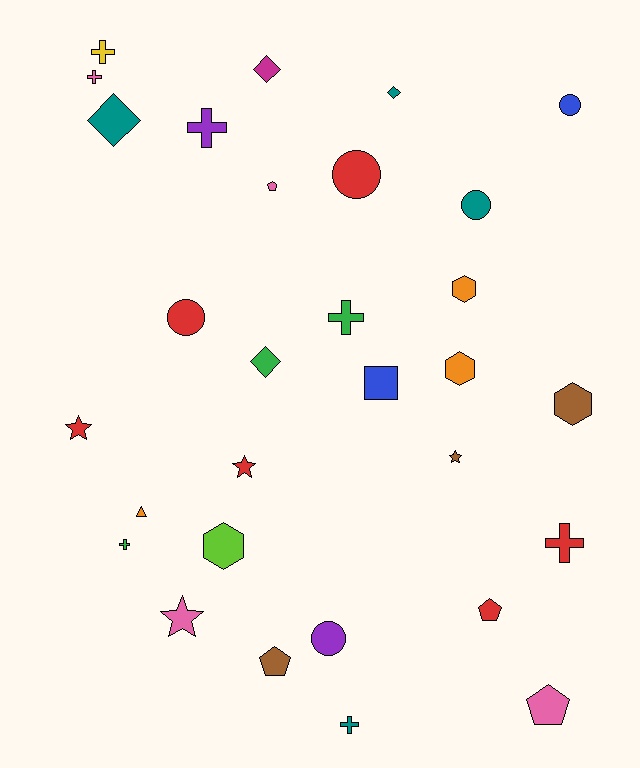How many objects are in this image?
There are 30 objects.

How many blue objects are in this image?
There are 2 blue objects.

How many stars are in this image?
There are 4 stars.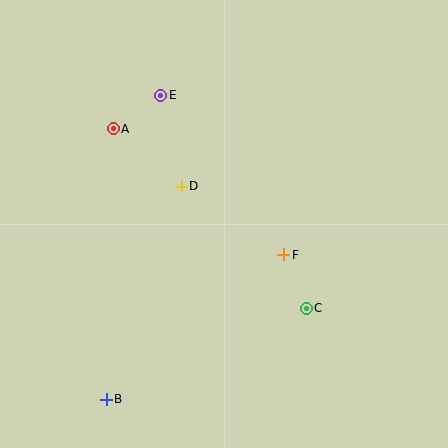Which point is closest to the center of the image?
Point D at (181, 186) is closest to the center.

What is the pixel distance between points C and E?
The distance between C and E is 258 pixels.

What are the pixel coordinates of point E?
Point E is at (161, 95).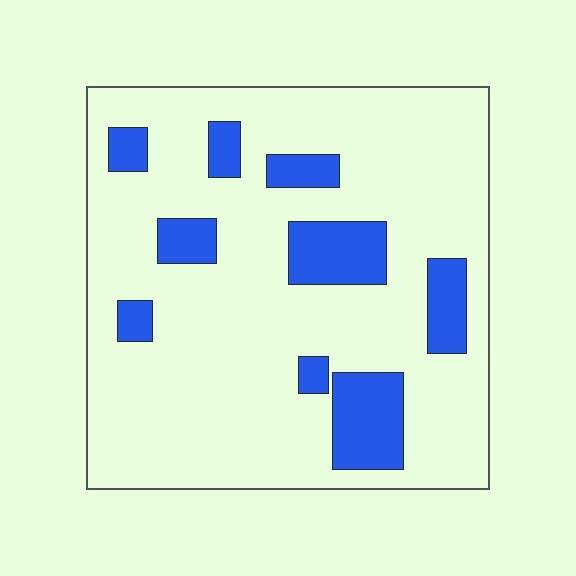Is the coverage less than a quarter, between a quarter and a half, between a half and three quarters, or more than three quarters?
Less than a quarter.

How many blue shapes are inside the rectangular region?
9.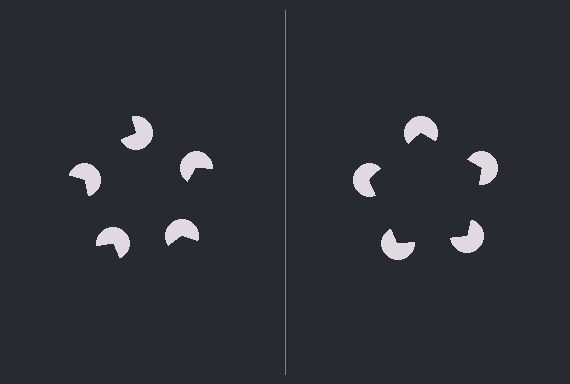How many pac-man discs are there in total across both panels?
10 — 5 on each side.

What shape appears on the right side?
An illusory pentagon.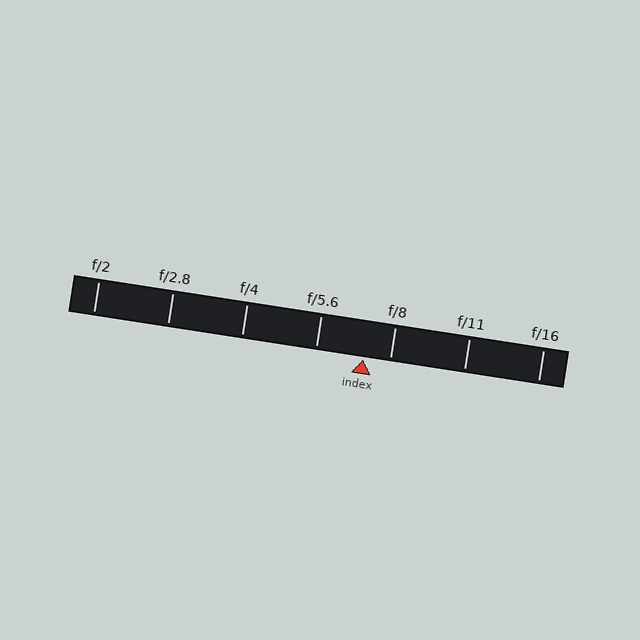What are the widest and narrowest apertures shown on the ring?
The widest aperture shown is f/2 and the narrowest is f/16.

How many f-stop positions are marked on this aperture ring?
There are 7 f-stop positions marked.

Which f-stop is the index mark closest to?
The index mark is closest to f/8.